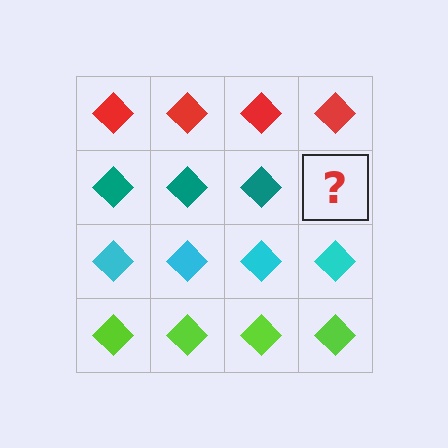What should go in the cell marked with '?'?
The missing cell should contain a teal diamond.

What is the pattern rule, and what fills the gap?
The rule is that each row has a consistent color. The gap should be filled with a teal diamond.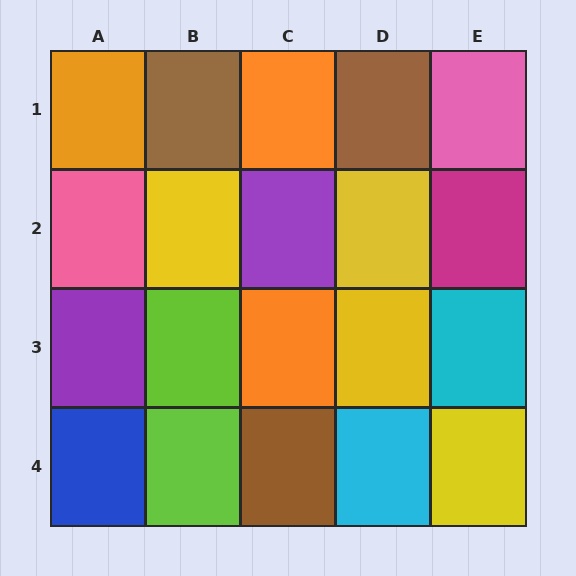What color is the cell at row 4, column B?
Lime.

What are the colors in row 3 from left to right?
Purple, lime, orange, yellow, cyan.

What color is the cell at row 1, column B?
Brown.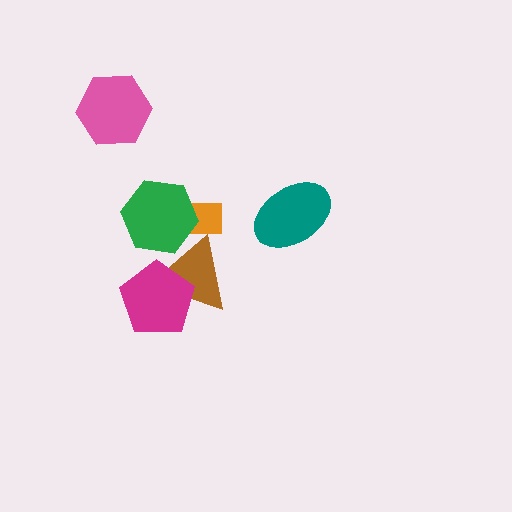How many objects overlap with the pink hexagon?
0 objects overlap with the pink hexagon.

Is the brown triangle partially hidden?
Yes, it is partially covered by another shape.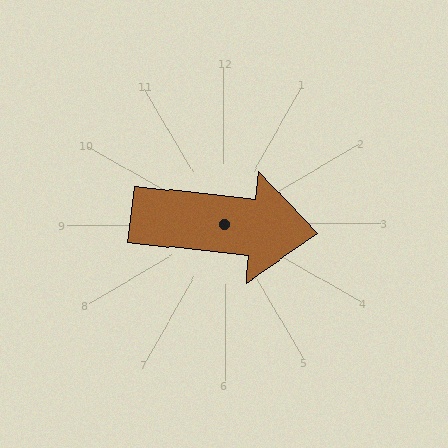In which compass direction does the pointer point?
East.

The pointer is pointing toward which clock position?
Roughly 3 o'clock.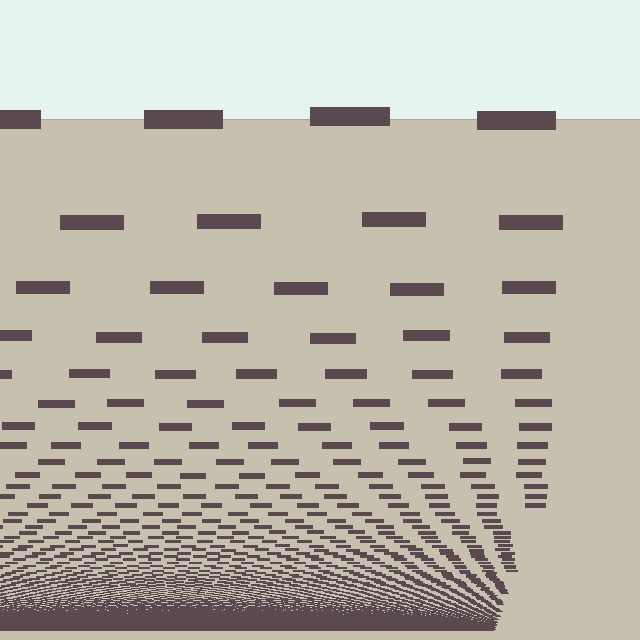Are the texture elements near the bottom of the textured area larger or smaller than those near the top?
Smaller. The gradient is inverted — elements near the bottom are smaller and denser.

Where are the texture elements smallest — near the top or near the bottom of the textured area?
Near the bottom.